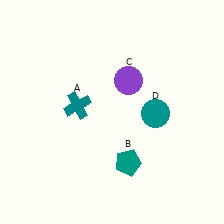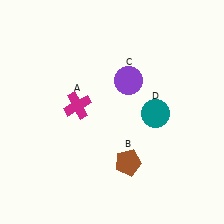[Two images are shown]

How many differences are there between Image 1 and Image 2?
There are 2 differences between the two images.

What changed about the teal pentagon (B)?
In Image 1, B is teal. In Image 2, it changed to brown.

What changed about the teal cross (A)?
In Image 1, A is teal. In Image 2, it changed to magenta.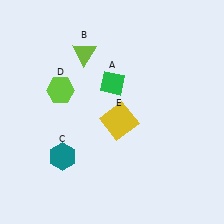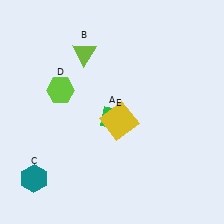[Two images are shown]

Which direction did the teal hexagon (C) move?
The teal hexagon (C) moved left.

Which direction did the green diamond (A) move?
The green diamond (A) moved down.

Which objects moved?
The objects that moved are: the green diamond (A), the teal hexagon (C).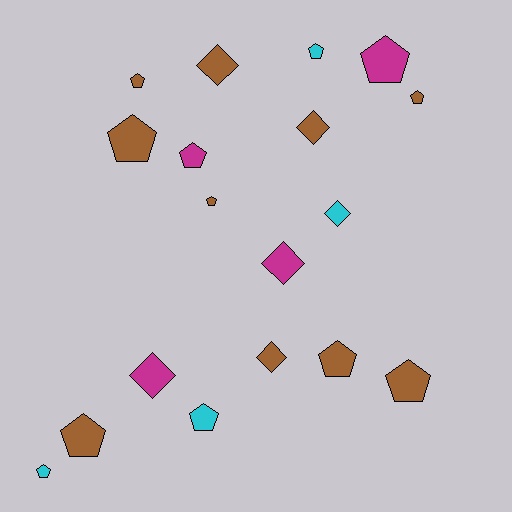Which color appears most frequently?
Brown, with 10 objects.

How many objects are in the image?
There are 18 objects.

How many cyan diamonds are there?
There is 1 cyan diamond.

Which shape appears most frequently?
Pentagon, with 12 objects.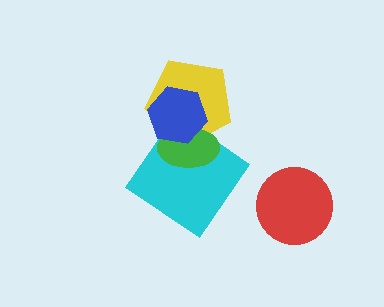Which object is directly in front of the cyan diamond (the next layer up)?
The green ellipse is directly in front of the cyan diamond.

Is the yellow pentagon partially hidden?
Yes, it is partially covered by another shape.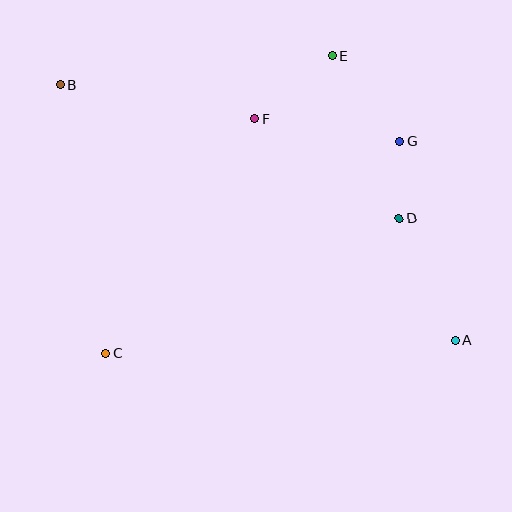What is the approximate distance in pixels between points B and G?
The distance between B and G is approximately 345 pixels.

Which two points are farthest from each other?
Points A and B are farthest from each other.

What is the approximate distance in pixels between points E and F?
The distance between E and F is approximately 100 pixels.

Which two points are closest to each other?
Points D and G are closest to each other.